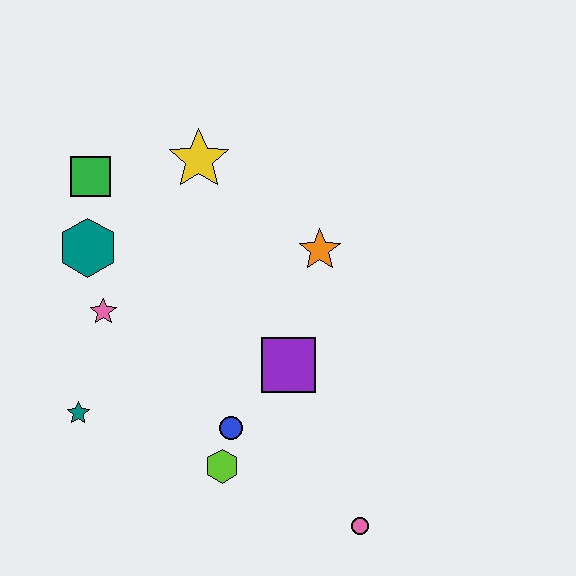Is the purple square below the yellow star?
Yes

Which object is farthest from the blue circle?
The green square is farthest from the blue circle.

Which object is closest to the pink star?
The teal hexagon is closest to the pink star.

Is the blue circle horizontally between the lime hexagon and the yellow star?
No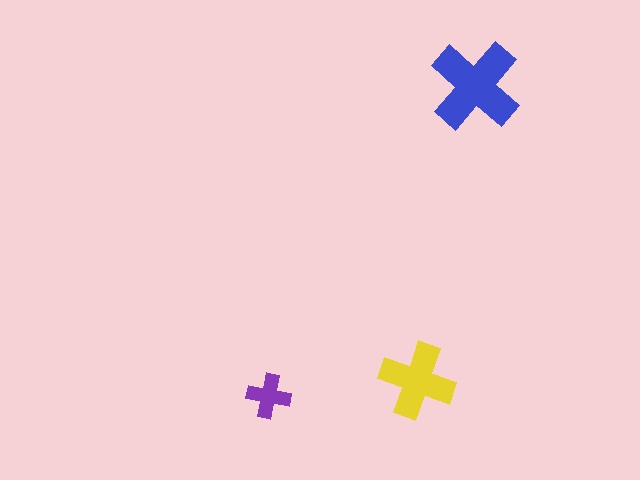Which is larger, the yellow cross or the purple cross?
The yellow one.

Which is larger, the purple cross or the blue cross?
The blue one.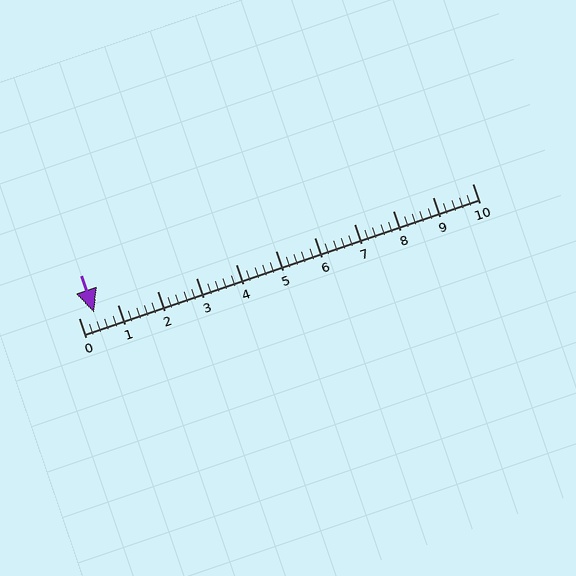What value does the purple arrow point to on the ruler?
The purple arrow points to approximately 0.4.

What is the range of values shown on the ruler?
The ruler shows values from 0 to 10.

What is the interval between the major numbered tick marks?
The major tick marks are spaced 1 units apart.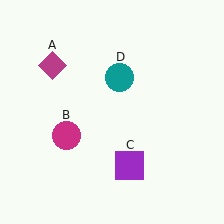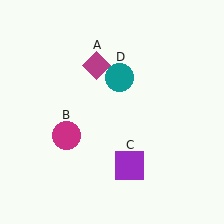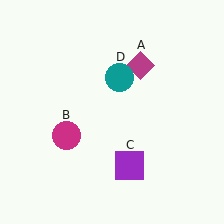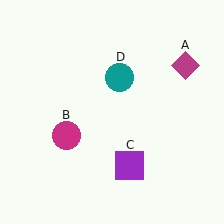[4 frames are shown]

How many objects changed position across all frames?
1 object changed position: magenta diamond (object A).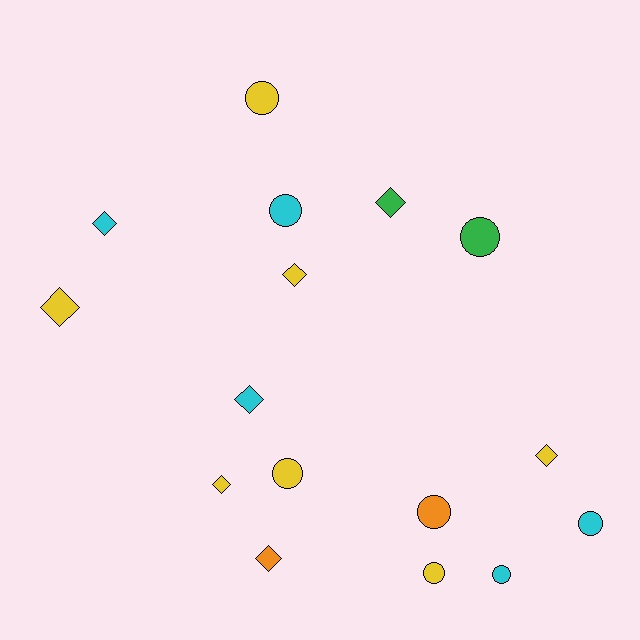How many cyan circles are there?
There are 3 cyan circles.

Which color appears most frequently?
Yellow, with 7 objects.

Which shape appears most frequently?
Diamond, with 8 objects.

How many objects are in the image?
There are 16 objects.